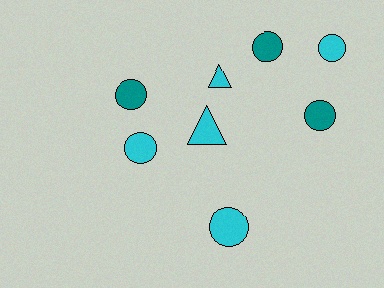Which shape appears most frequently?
Circle, with 6 objects.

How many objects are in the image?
There are 8 objects.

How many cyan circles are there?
There are 3 cyan circles.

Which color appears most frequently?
Cyan, with 5 objects.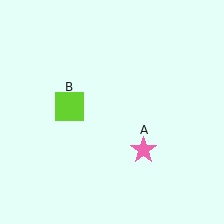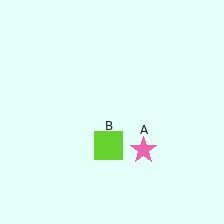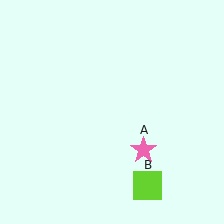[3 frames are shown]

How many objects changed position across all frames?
1 object changed position: lime square (object B).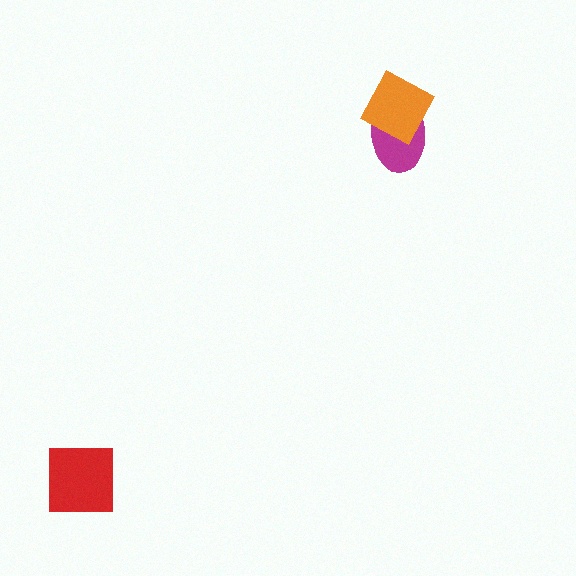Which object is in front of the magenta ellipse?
The orange square is in front of the magenta ellipse.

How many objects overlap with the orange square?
1 object overlaps with the orange square.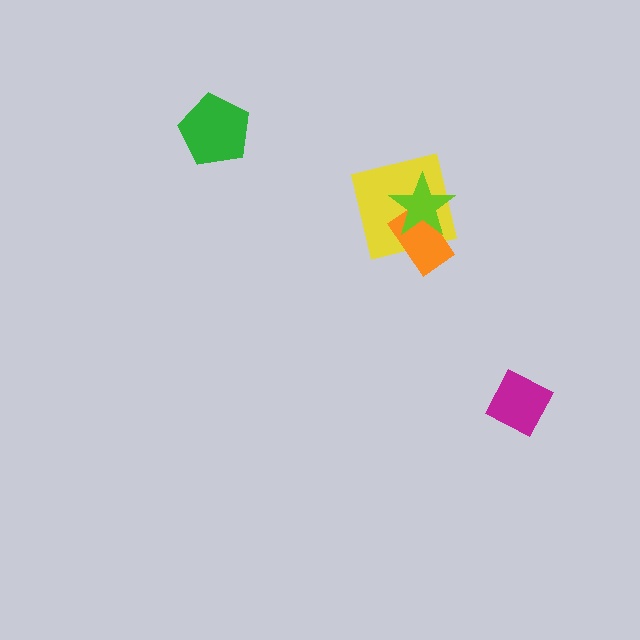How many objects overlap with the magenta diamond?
0 objects overlap with the magenta diamond.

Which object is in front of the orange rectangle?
The lime star is in front of the orange rectangle.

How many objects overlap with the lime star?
2 objects overlap with the lime star.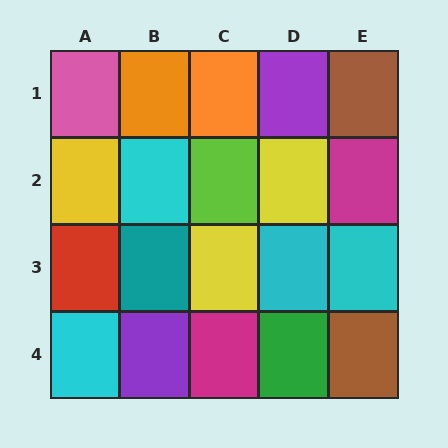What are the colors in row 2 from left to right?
Yellow, cyan, lime, yellow, magenta.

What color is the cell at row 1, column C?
Orange.